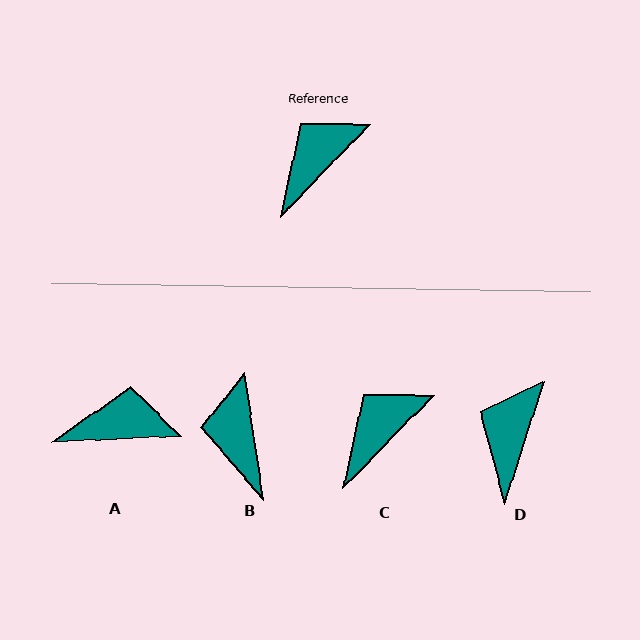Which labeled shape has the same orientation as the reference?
C.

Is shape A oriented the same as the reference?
No, it is off by about 43 degrees.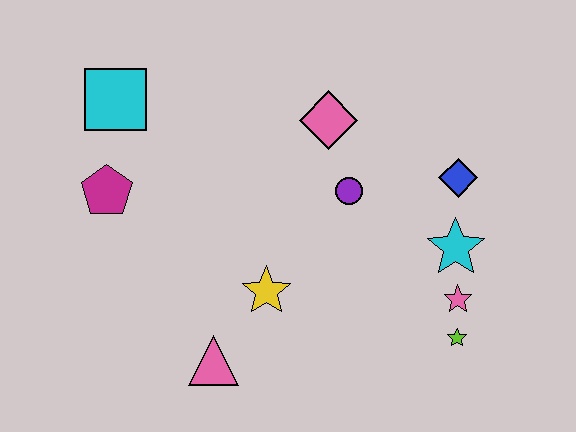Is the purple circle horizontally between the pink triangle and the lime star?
Yes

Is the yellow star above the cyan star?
No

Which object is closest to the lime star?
The pink star is closest to the lime star.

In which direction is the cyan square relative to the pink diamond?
The cyan square is to the left of the pink diamond.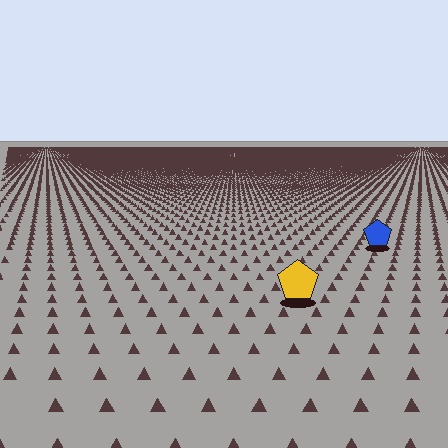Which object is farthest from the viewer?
The blue pentagon is farthest from the viewer. It appears smaller and the ground texture around it is denser.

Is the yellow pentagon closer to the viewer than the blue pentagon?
Yes. The yellow pentagon is closer — you can tell from the texture gradient: the ground texture is coarser near it.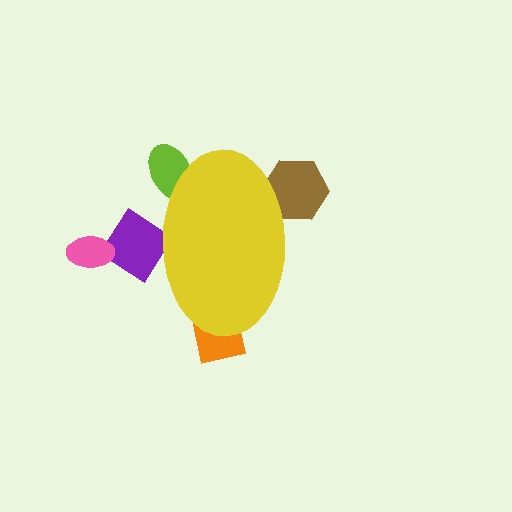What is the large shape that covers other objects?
A yellow ellipse.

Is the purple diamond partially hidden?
Yes, the purple diamond is partially hidden behind the yellow ellipse.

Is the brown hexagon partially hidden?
Yes, the brown hexagon is partially hidden behind the yellow ellipse.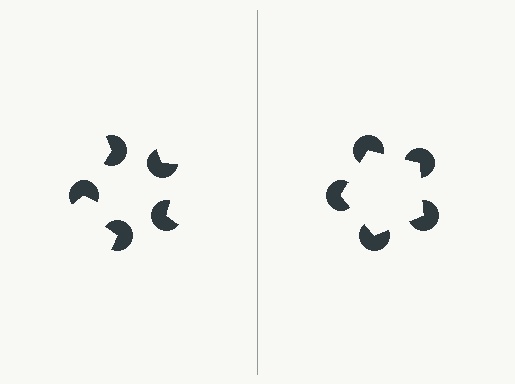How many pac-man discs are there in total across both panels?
10 — 5 on each side.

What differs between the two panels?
The pac-man discs are positioned identically on both sides; only the wedge orientations differ. On the right they align to a pentagon; on the left they are misaligned.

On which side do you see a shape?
An illusory pentagon appears on the right side. On the left side the wedge cuts are rotated, so no coherent shape forms.